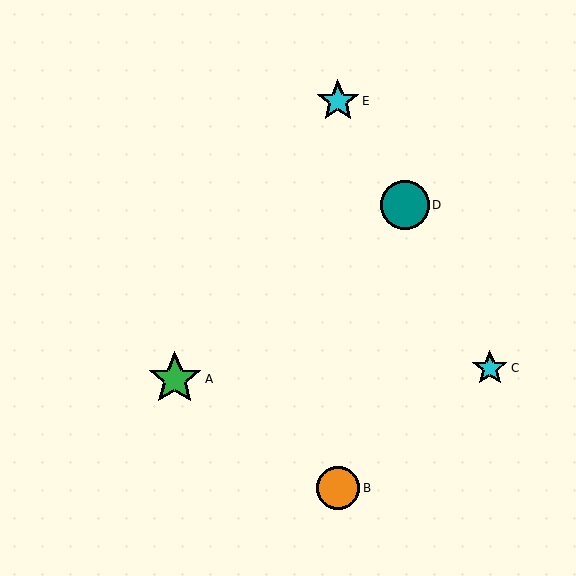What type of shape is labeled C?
Shape C is a cyan star.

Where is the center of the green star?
The center of the green star is at (175, 379).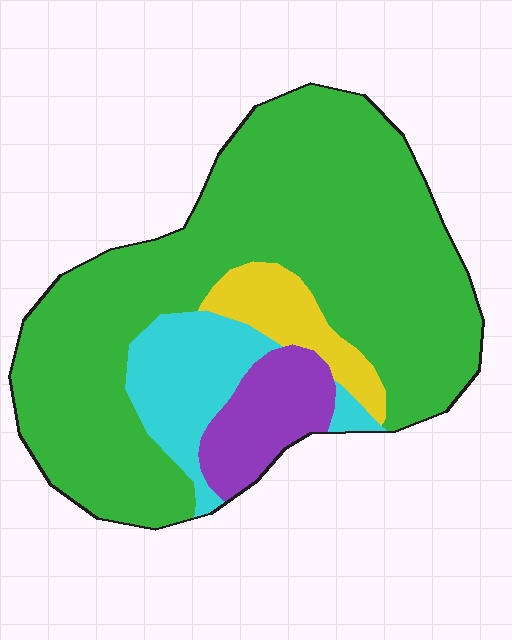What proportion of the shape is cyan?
Cyan covers 13% of the shape.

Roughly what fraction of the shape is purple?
Purple takes up about one tenth (1/10) of the shape.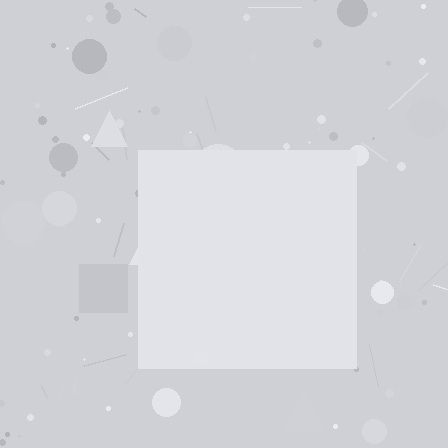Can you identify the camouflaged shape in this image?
The camouflaged shape is a square.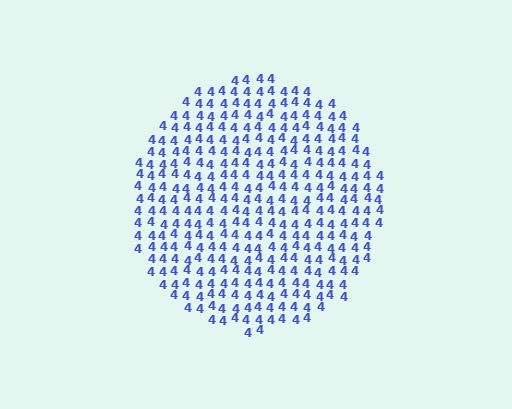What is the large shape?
The large shape is a circle.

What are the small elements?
The small elements are digit 4's.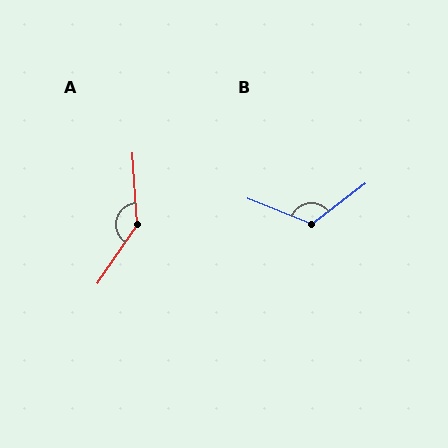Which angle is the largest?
A, at approximately 142 degrees.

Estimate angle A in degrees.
Approximately 142 degrees.